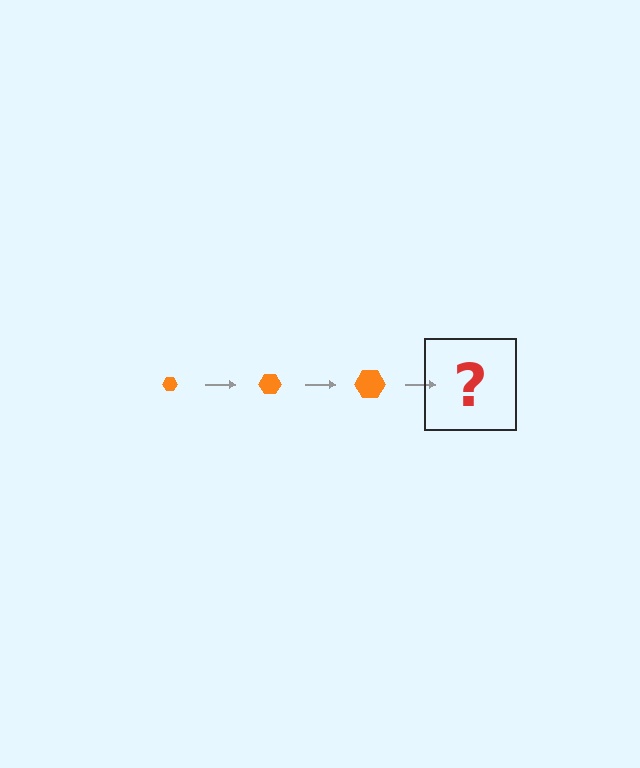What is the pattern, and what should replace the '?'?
The pattern is that the hexagon gets progressively larger each step. The '?' should be an orange hexagon, larger than the previous one.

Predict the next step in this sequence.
The next step is an orange hexagon, larger than the previous one.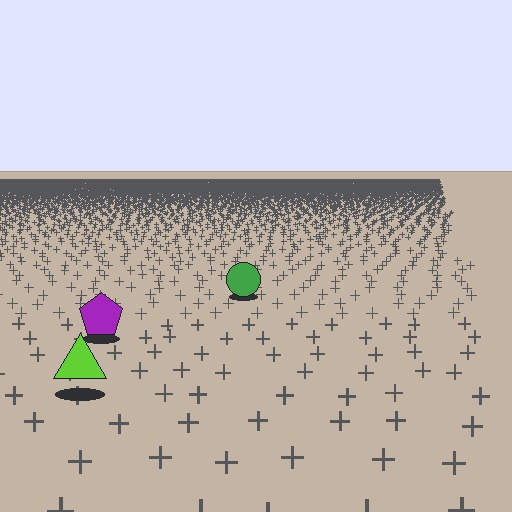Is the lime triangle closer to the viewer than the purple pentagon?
Yes. The lime triangle is closer — you can tell from the texture gradient: the ground texture is coarser near it.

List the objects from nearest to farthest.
From nearest to farthest: the lime triangle, the purple pentagon, the green circle.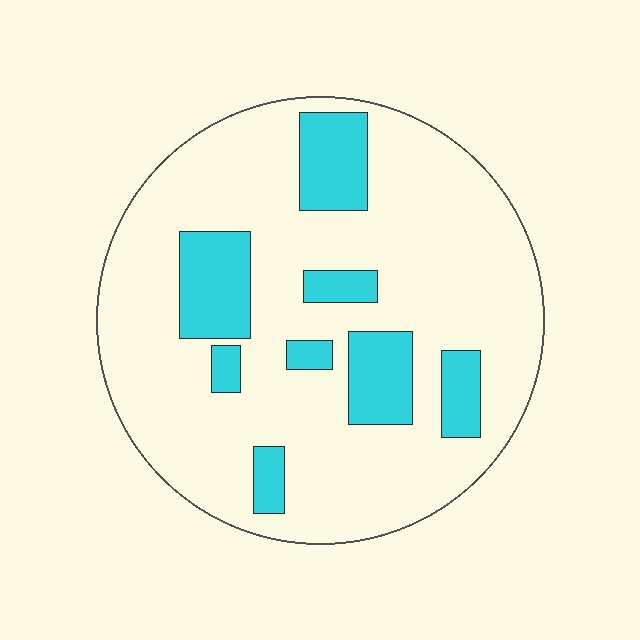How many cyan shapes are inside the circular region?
8.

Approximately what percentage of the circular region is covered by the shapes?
Approximately 20%.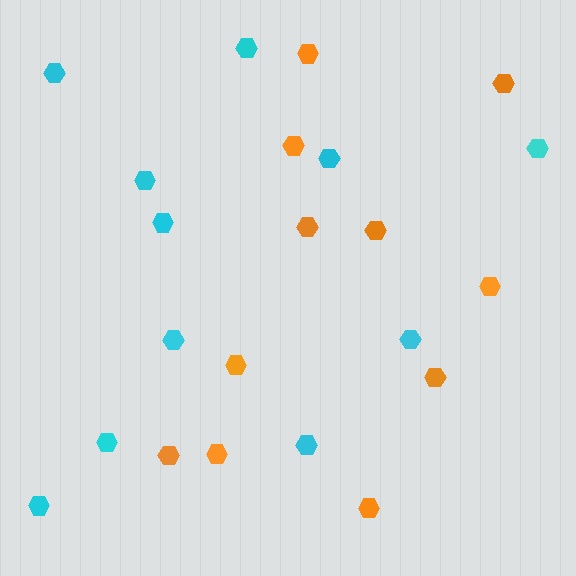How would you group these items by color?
There are 2 groups: one group of cyan hexagons (11) and one group of orange hexagons (11).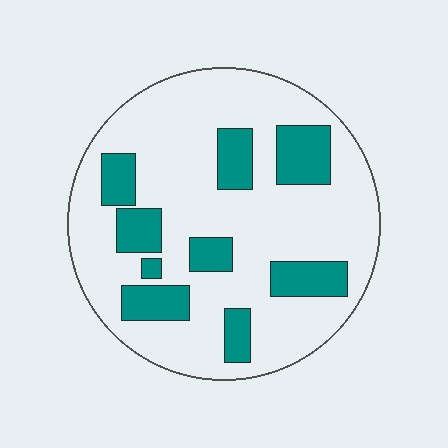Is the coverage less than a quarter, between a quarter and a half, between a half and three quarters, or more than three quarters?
Less than a quarter.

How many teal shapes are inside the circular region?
9.